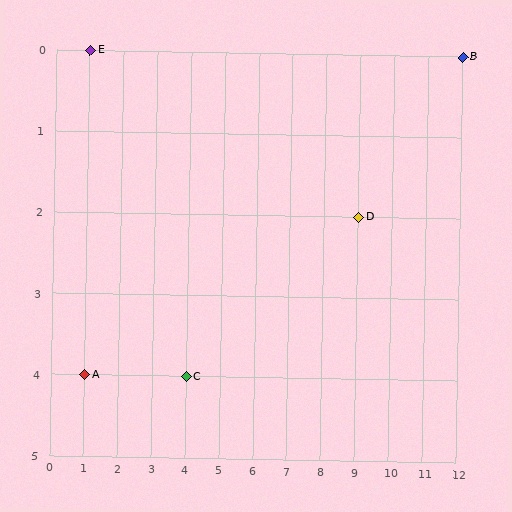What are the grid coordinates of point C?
Point C is at grid coordinates (4, 4).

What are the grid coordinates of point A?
Point A is at grid coordinates (1, 4).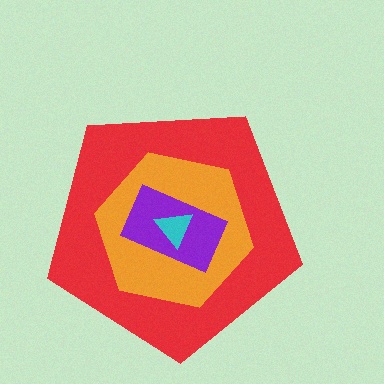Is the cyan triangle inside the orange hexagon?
Yes.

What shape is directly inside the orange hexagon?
The purple rectangle.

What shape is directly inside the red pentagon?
The orange hexagon.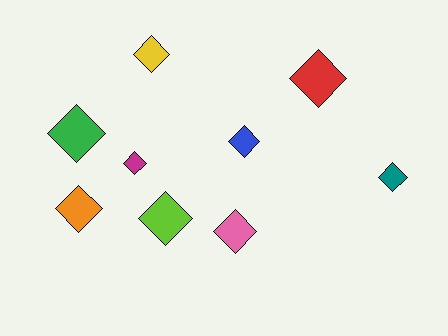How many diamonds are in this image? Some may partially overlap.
There are 9 diamonds.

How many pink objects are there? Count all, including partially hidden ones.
There is 1 pink object.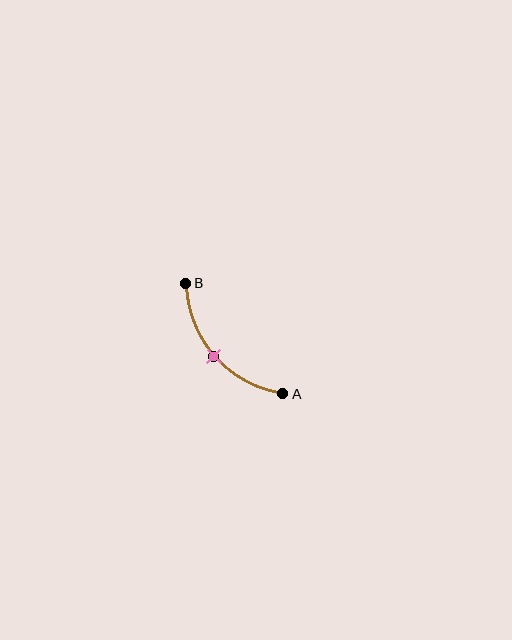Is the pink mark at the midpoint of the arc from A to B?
Yes. The pink mark lies on the arc at equal arc-length from both A and B — it is the arc midpoint.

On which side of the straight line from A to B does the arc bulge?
The arc bulges below and to the left of the straight line connecting A and B.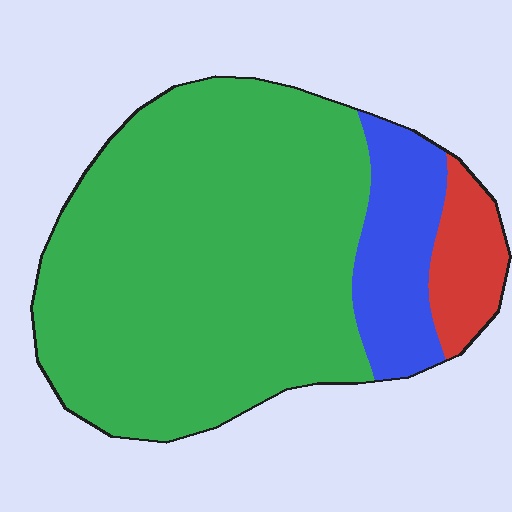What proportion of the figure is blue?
Blue takes up about one sixth (1/6) of the figure.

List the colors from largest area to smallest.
From largest to smallest: green, blue, red.